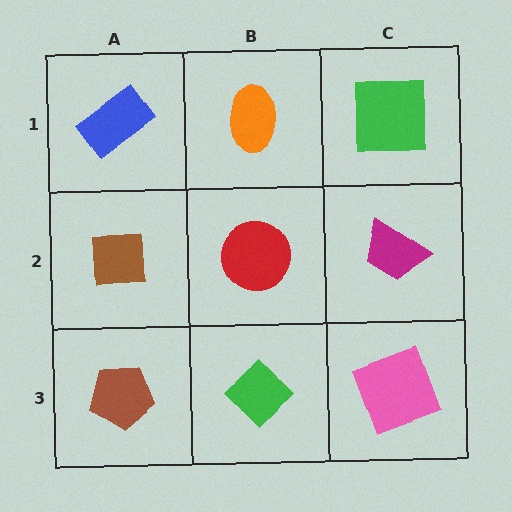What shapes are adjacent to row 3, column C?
A magenta trapezoid (row 2, column C), a green diamond (row 3, column B).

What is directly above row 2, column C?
A green square.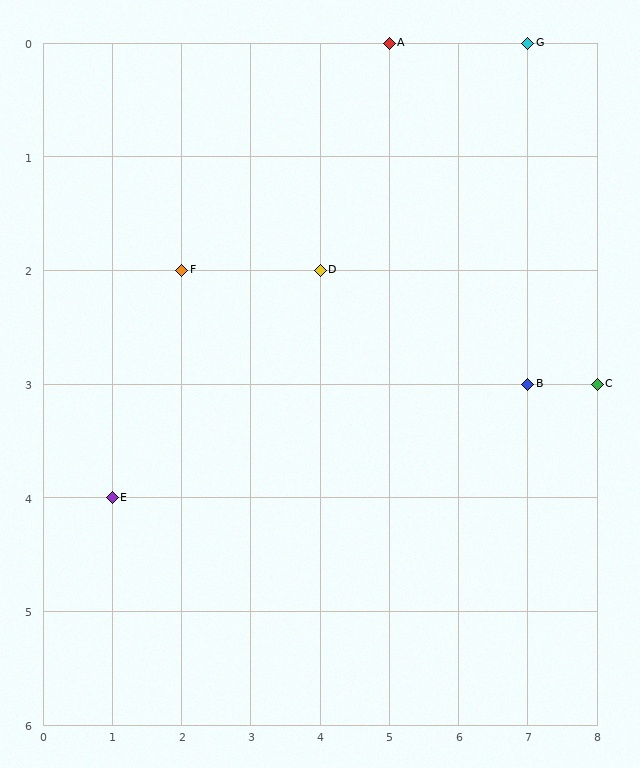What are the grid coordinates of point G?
Point G is at grid coordinates (7, 0).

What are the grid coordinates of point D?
Point D is at grid coordinates (4, 2).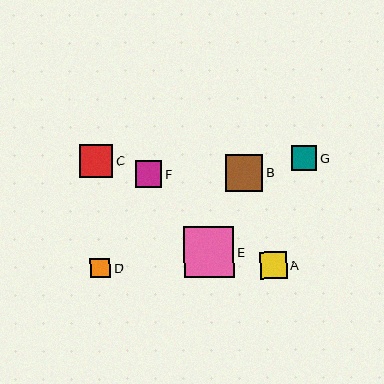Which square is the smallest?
Square D is the smallest with a size of approximately 20 pixels.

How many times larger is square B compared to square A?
Square B is approximately 1.4 times the size of square A.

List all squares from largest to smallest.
From largest to smallest: E, B, C, F, A, G, D.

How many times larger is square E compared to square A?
Square E is approximately 1.9 times the size of square A.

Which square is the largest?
Square E is the largest with a size of approximately 50 pixels.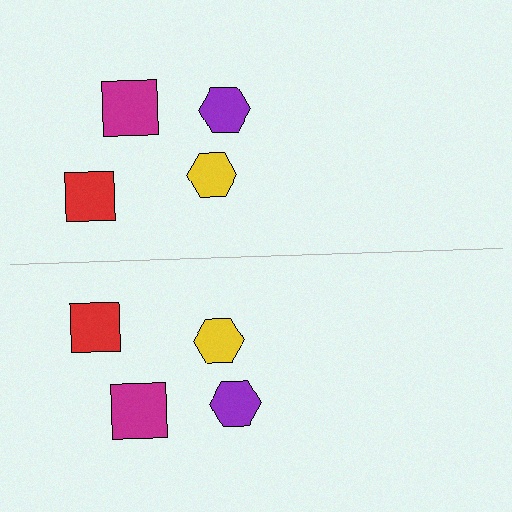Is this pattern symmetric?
Yes, this pattern has bilateral (reflection) symmetry.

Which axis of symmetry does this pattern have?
The pattern has a horizontal axis of symmetry running through the center of the image.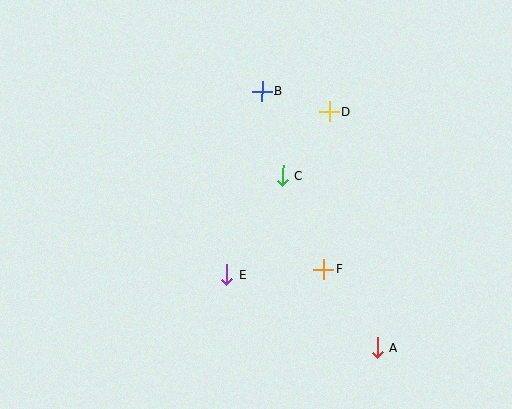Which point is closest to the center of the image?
Point C at (282, 175) is closest to the center.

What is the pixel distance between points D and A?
The distance between D and A is 241 pixels.